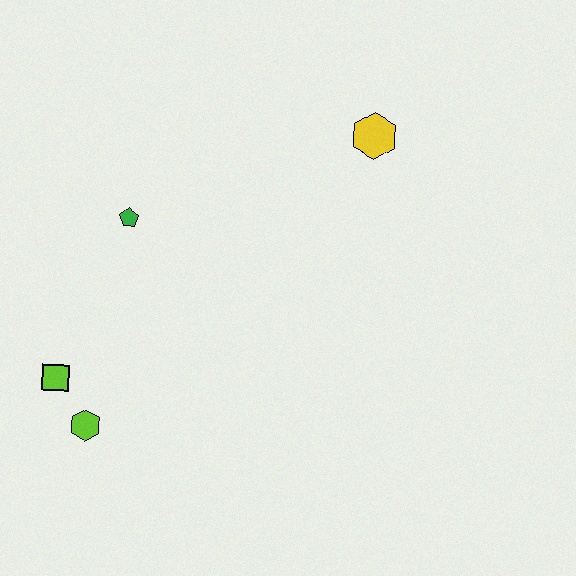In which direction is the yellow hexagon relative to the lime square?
The yellow hexagon is to the right of the lime square.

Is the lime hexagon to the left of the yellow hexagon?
Yes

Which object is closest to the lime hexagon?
The lime square is closest to the lime hexagon.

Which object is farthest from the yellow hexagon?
The lime hexagon is farthest from the yellow hexagon.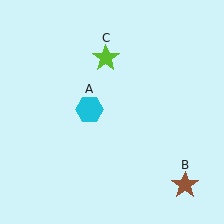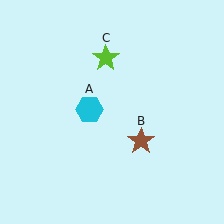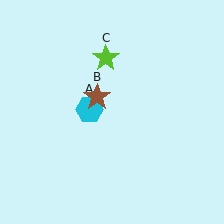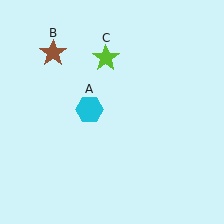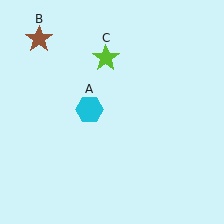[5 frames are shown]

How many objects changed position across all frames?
1 object changed position: brown star (object B).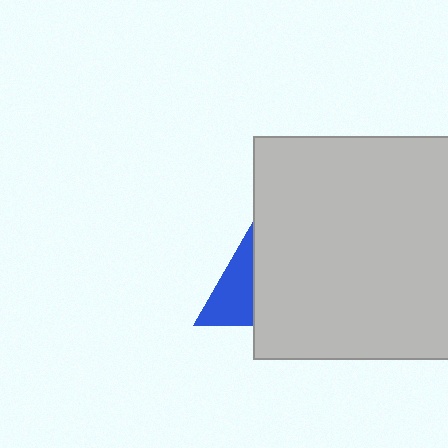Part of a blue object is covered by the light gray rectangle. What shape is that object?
It is a triangle.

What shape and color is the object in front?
The object in front is a light gray rectangle.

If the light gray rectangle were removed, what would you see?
You would see the complete blue triangle.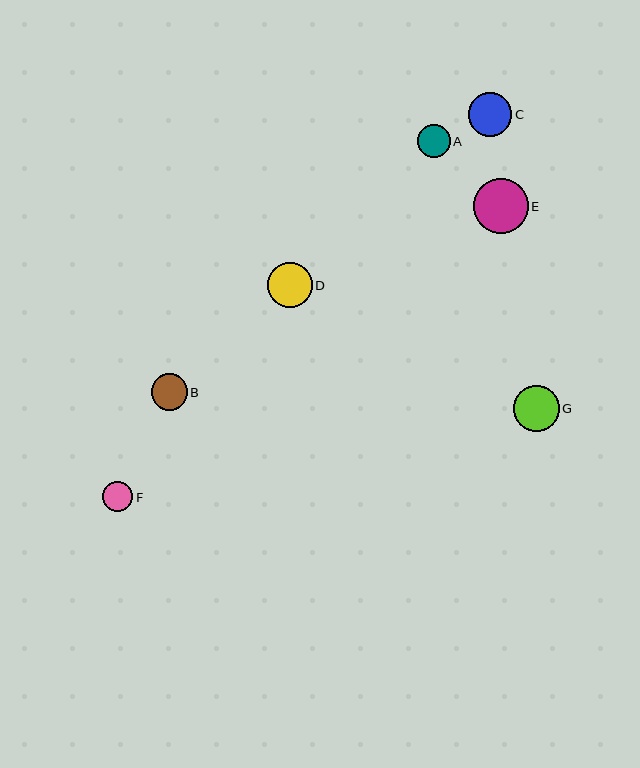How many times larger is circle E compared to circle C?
Circle E is approximately 1.3 times the size of circle C.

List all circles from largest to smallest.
From largest to smallest: E, G, D, C, B, A, F.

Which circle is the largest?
Circle E is the largest with a size of approximately 55 pixels.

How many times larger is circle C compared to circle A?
Circle C is approximately 1.3 times the size of circle A.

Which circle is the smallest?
Circle F is the smallest with a size of approximately 30 pixels.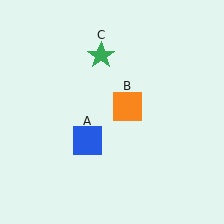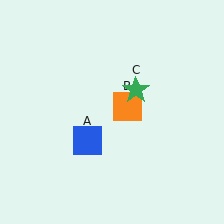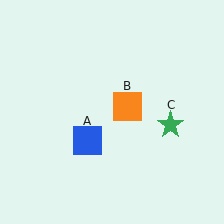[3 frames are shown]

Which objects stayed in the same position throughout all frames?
Blue square (object A) and orange square (object B) remained stationary.